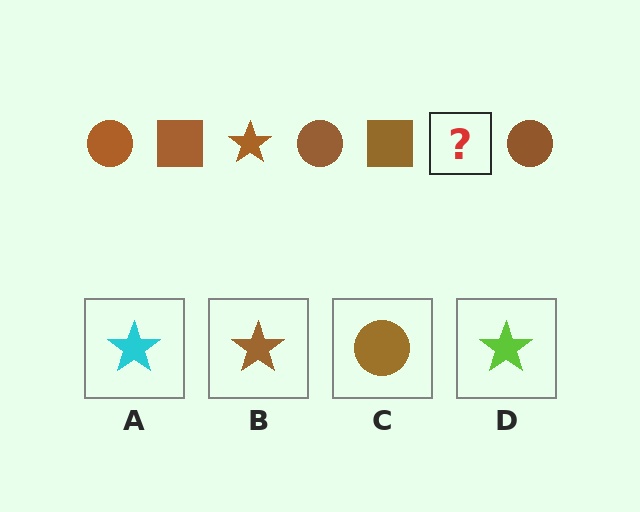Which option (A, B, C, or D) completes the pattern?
B.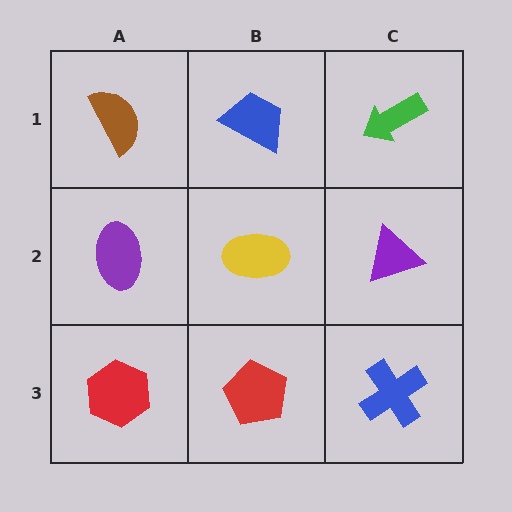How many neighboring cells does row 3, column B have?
3.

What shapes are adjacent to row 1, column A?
A purple ellipse (row 2, column A), a blue trapezoid (row 1, column B).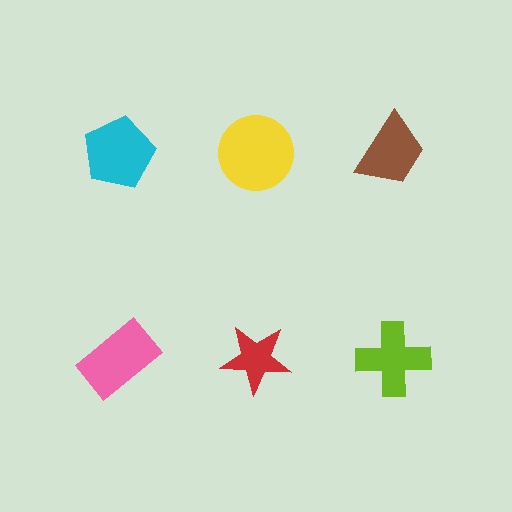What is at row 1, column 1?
A cyan pentagon.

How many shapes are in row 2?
3 shapes.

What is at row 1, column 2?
A yellow circle.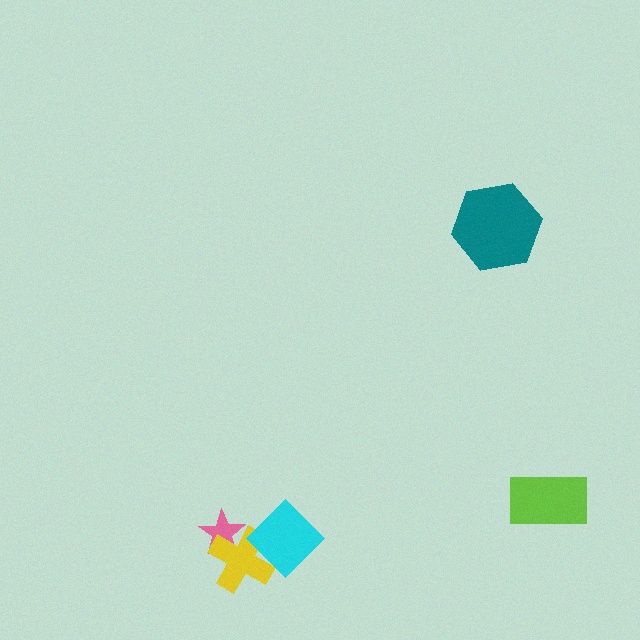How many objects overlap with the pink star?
1 object overlaps with the pink star.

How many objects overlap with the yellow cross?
2 objects overlap with the yellow cross.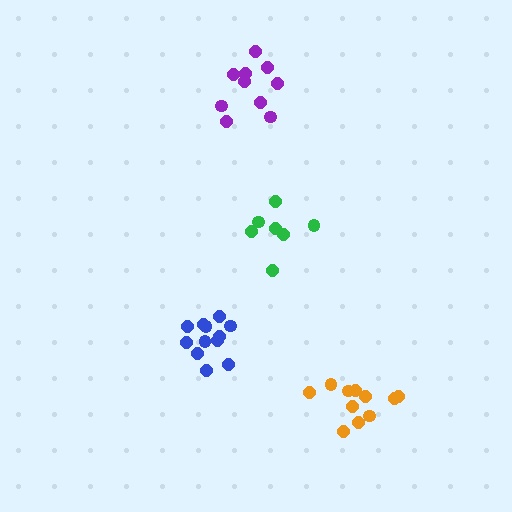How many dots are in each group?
Group 1: 10 dots, Group 2: 7 dots, Group 3: 12 dots, Group 4: 11 dots (40 total).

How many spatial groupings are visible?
There are 4 spatial groupings.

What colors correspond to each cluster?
The clusters are colored: purple, green, blue, orange.